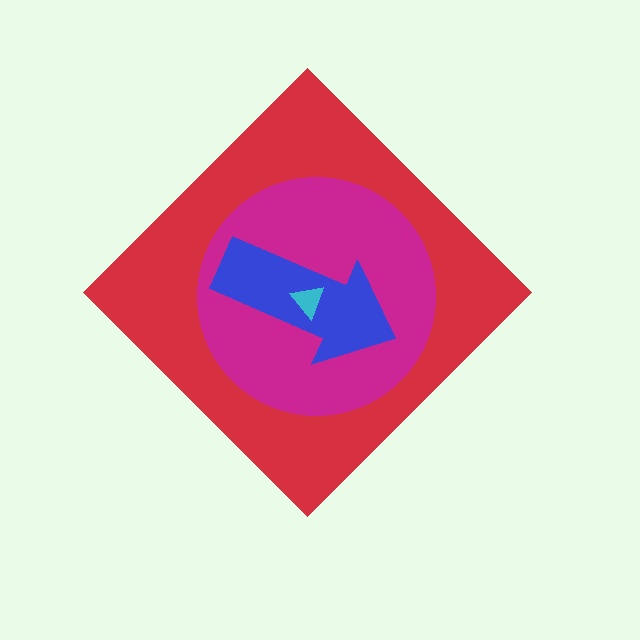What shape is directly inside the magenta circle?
The blue arrow.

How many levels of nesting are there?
4.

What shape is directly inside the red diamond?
The magenta circle.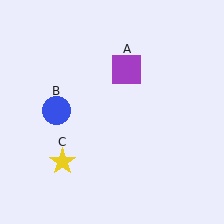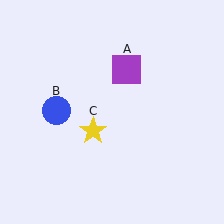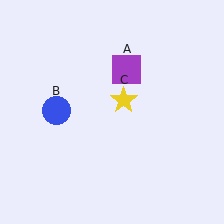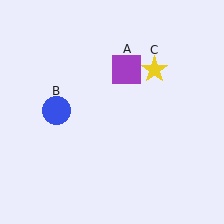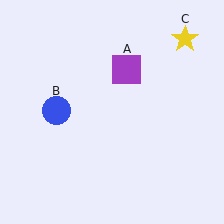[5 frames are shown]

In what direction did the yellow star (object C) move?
The yellow star (object C) moved up and to the right.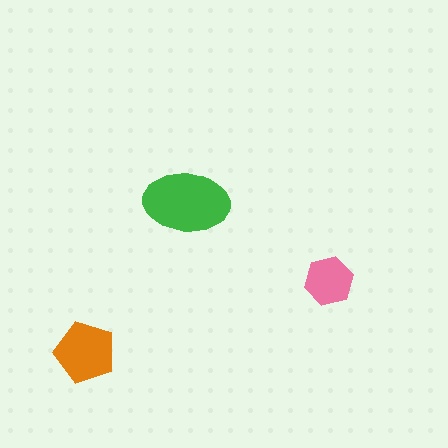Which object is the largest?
The green ellipse.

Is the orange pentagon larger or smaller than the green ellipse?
Smaller.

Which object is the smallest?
The pink hexagon.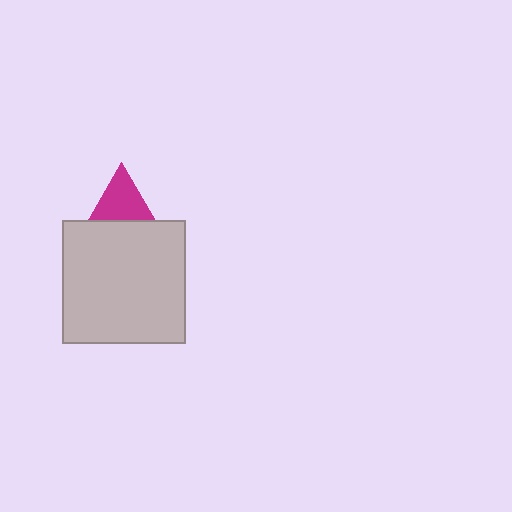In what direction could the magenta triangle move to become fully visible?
The magenta triangle could move up. That would shift it out from behind the light gray square entirely.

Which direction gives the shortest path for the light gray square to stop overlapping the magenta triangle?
Moving down gives the shortest separation.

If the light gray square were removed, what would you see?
You would see the complete magenta triangle.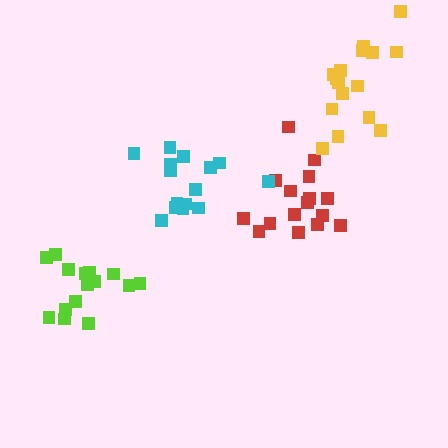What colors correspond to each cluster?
The clusters are colored: red, yellow, lime, cyan.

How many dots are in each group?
Group 1: 16 dots, Group 2: 16 dots, Group 3: 15 dots, Group 4: 15 dots (62 total).